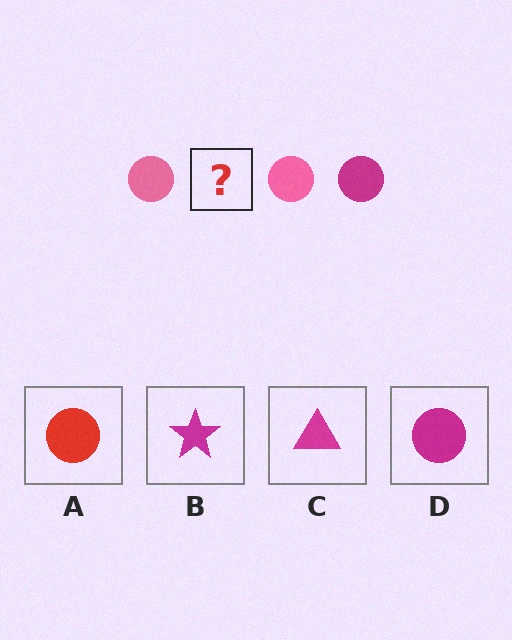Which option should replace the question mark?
Option D.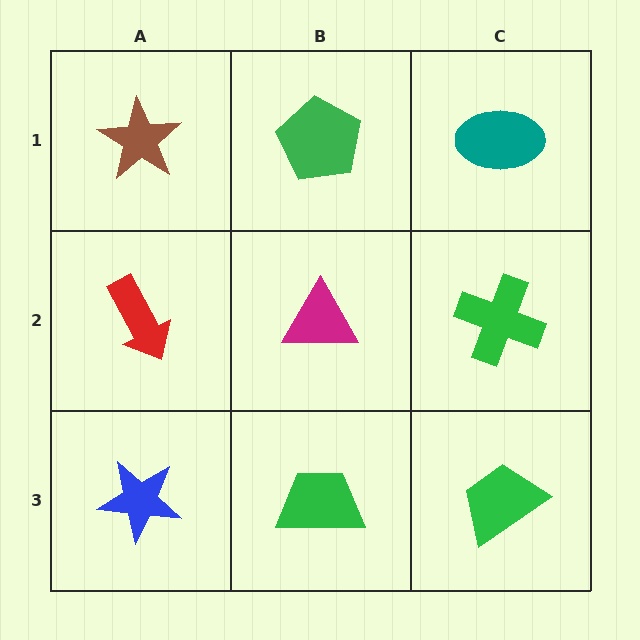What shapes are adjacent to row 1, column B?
A magenta triangle (row 2, column B), a brown star (row 1, column A), a teal ellipse (row 1, column C).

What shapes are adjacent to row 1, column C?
A green cross (row 2, column C), a green pentagon (row 1, column B).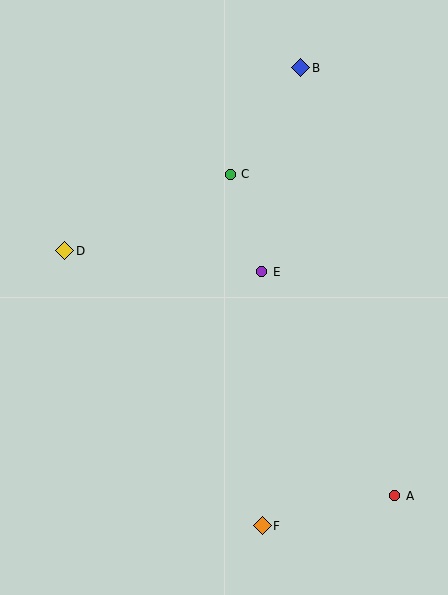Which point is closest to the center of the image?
Point E at (262, 272) is closest to the center.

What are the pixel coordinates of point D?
Point D is at (65, 251).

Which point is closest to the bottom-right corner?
Point A is closest to the bottom-right corner.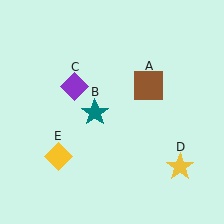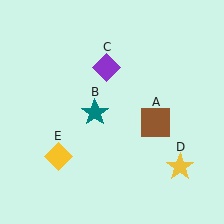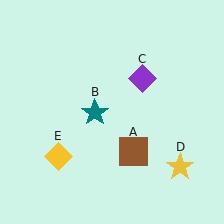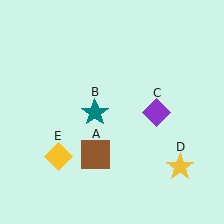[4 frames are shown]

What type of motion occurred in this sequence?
The brown square (object A), purple diamond (object C) rotated clockwise around the center of the scene.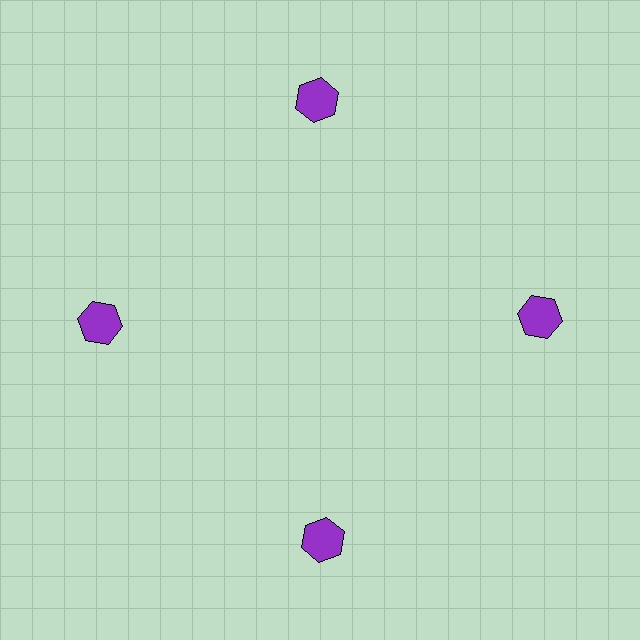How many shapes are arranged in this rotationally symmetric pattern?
There are 4 shapes, arranged in 4 groups of 1.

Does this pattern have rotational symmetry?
Yes, this pattern has 4-fold rotational symmetry. It looks the same after rotating 90 degrees around the center.